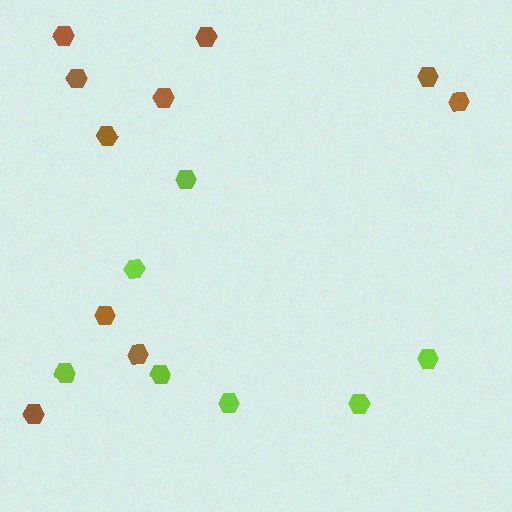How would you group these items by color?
There are 2 groups: one group of lime hexagons (7) and one group of brown hexagons (10).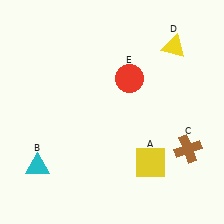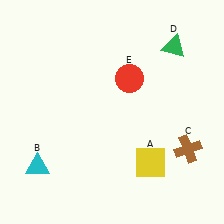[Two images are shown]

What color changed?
The triangle (D) changed from yellow in Image 1 to green in Image 2.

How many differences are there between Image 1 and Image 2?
There is 1 difference between the two images.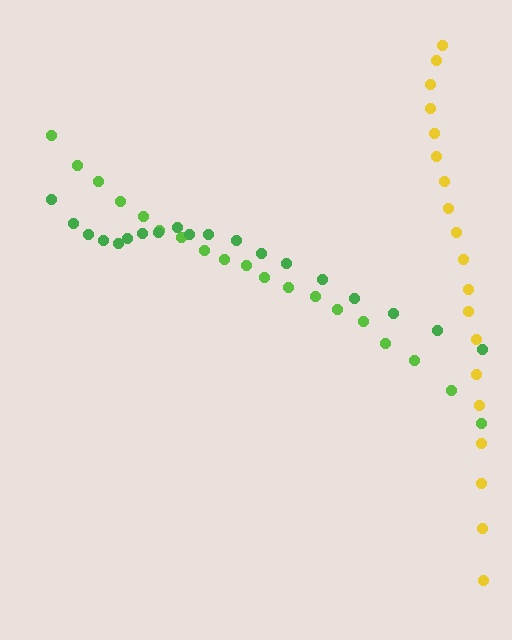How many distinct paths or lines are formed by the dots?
There are 3 distinct paths.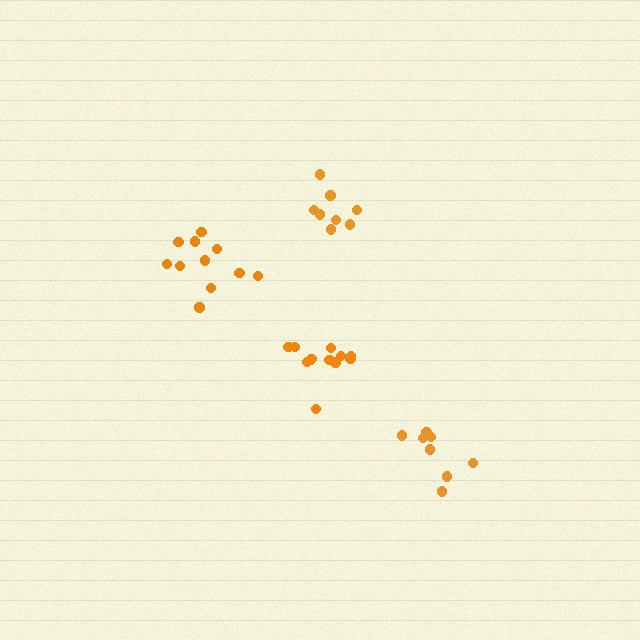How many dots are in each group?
Group 1: 8 dots, Group 2: 11 dots, Group 3: 12 dots, Group 4: 8 dots (39 total).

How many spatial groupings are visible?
There are 4 spatial groupings.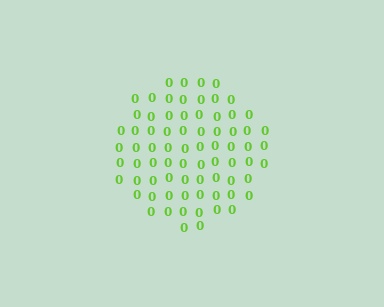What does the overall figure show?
The overall figure shows a circle.